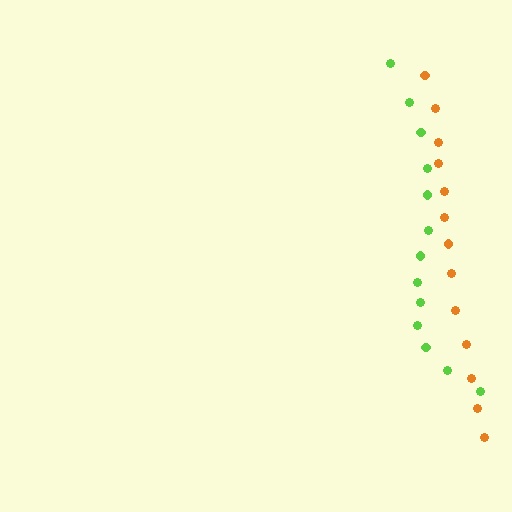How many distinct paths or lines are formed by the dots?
There are 2 distinct paths.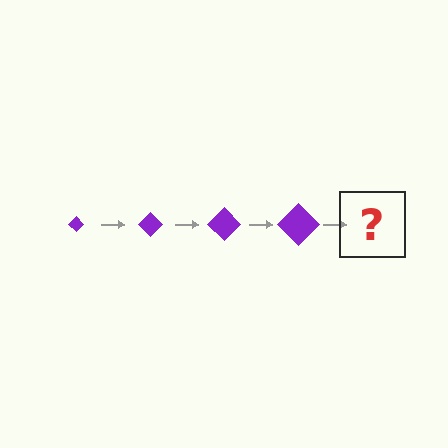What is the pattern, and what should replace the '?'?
The pattern is that the diamond gets progressively larger each step. The '?' should be a purple diamond, larger than the previous one.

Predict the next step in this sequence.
The next step is a purple diamond, larger than the previous one.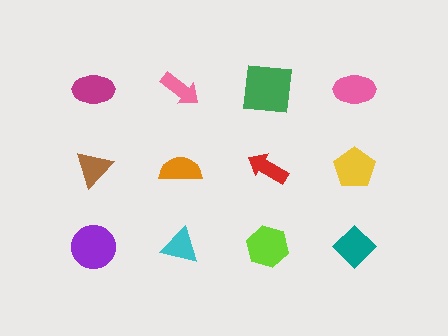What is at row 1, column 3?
A green square.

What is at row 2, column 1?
A brown triangle.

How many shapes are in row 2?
4 shapes.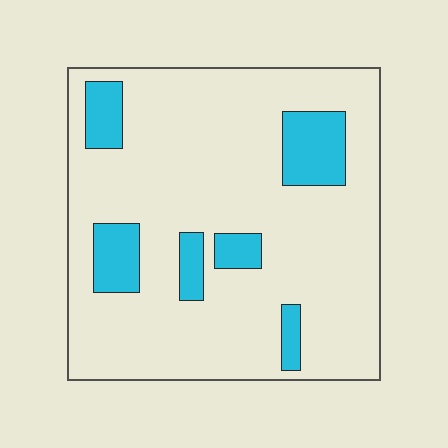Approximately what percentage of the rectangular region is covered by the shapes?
Approximately 15%.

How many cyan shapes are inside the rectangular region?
6.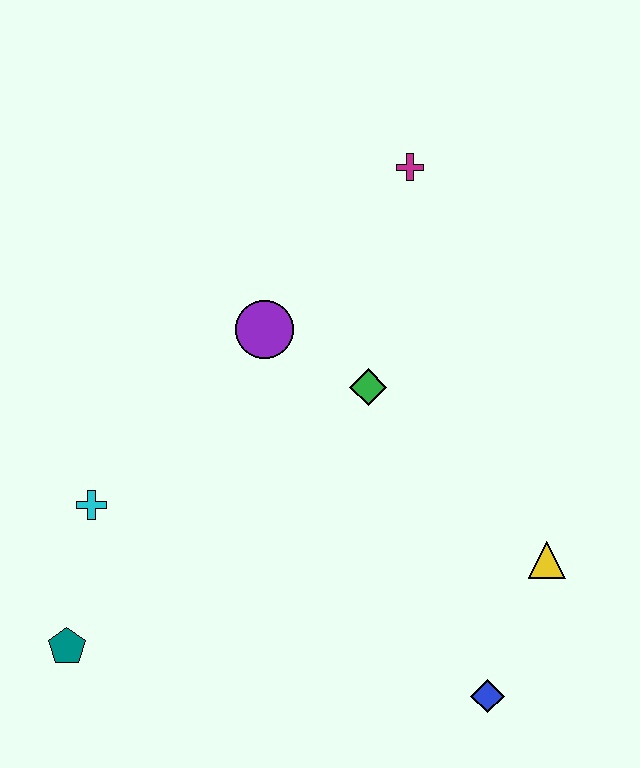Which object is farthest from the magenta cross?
The teal pentagon is farthest from the magenta cross.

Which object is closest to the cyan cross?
The teal pentagon is closest to the cyan cross.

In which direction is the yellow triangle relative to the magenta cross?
The yellow triangle is below the magenta cross.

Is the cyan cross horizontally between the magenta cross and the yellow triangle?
No